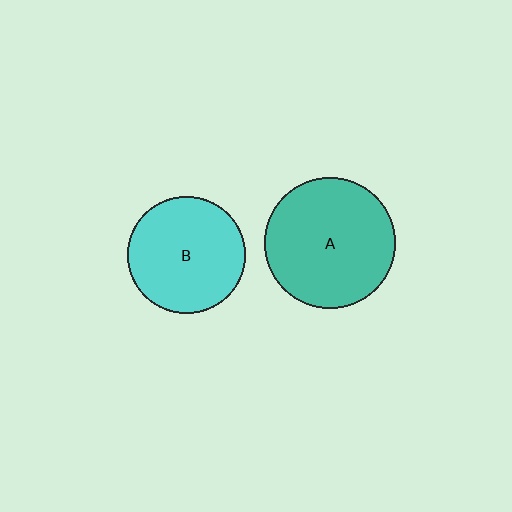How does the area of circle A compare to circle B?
Approximately 1.2 times.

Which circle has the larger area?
Circle A (teal).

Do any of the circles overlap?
No, none of the circles overlap.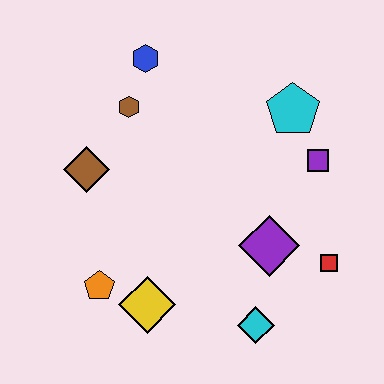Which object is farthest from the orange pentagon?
The cyan pentagon is farthest from the orange pentagon.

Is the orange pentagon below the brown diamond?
Yes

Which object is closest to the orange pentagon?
The yellow diamond is closest to the orange pentagon.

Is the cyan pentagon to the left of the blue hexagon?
No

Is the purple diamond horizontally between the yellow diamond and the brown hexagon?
No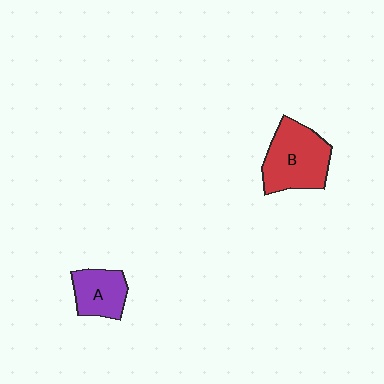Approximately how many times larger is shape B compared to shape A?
Approximately 1.7 times.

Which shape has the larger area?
Shape B (red).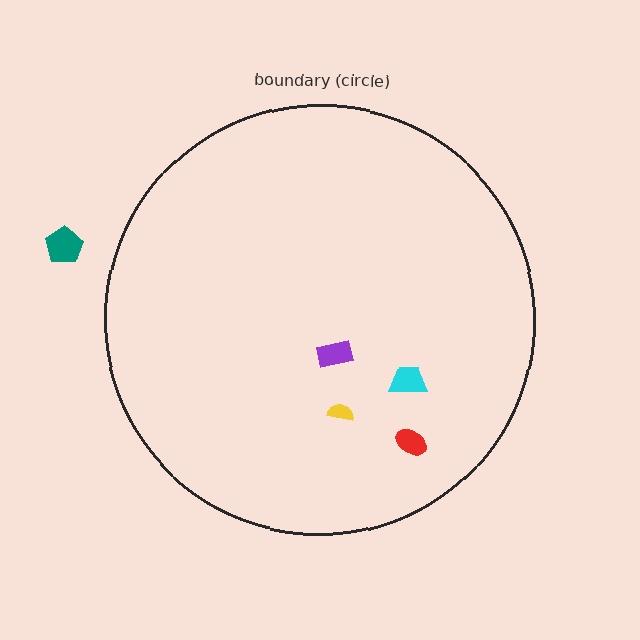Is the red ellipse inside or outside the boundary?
Inside.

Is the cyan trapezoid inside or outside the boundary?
Inside.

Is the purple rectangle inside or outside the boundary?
Inside.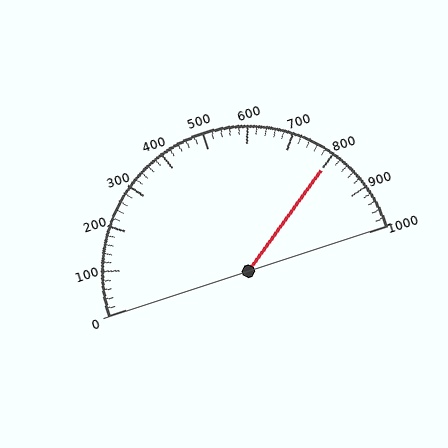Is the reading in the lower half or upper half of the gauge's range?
The reading is in the upper half of the range (0 to 1000).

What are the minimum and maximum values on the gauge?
The gauge ranges from 0 to 1000.